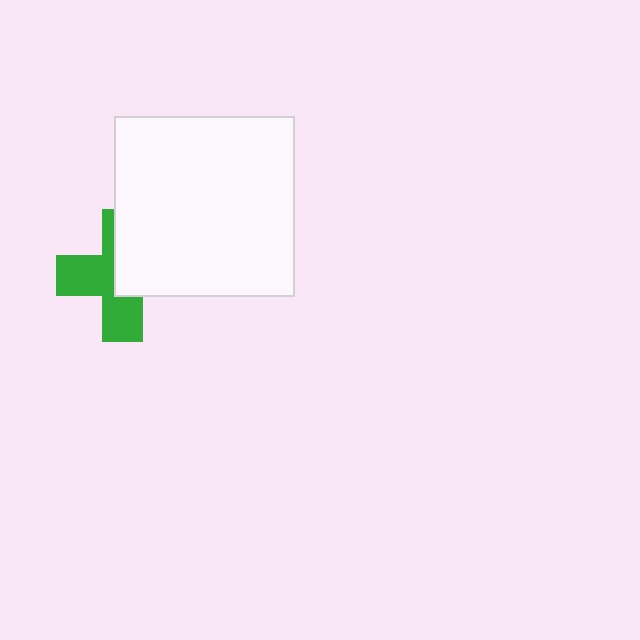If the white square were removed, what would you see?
You would see the complete green cross.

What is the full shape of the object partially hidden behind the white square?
The partially hidden object is a green cross.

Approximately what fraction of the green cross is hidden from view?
Roughly 49% of the green cross is hidden behind the white square.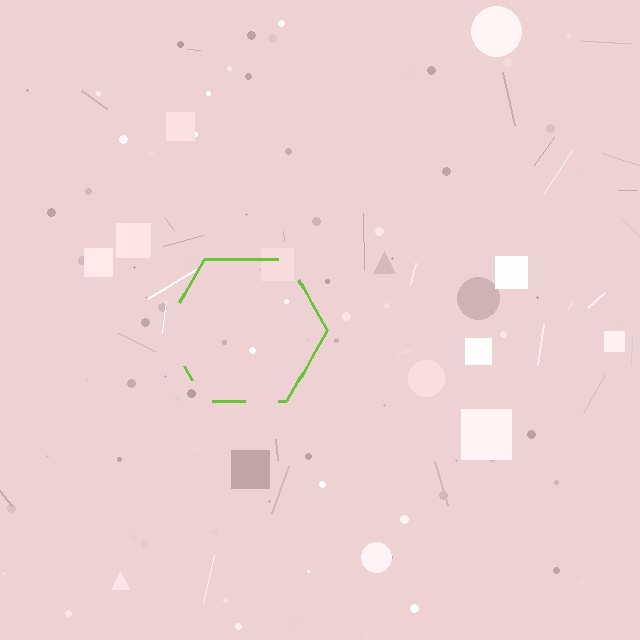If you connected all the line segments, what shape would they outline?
They would outline a hexagon.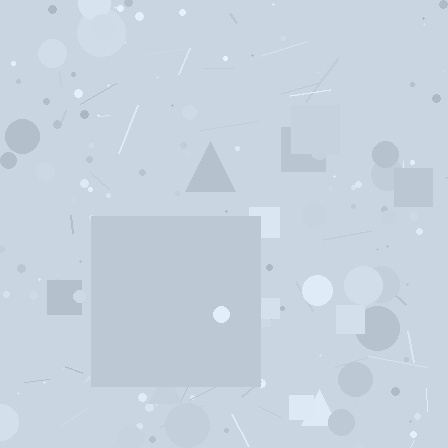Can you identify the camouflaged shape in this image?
The camouflaged shape is a square.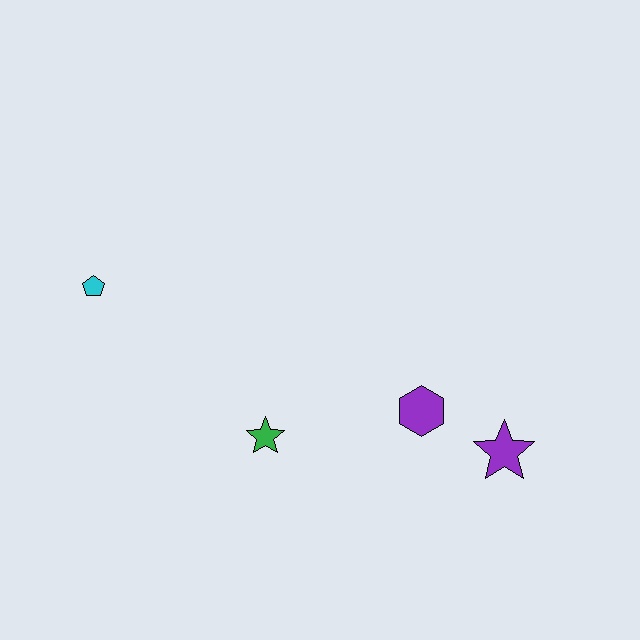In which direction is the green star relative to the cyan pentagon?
The green star is to the right of the cyan pentagon.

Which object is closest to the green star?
The purple hexagon is closest to the green star.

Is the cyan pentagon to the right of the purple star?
No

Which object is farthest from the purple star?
The cyan pentagon is farthest from the purple star.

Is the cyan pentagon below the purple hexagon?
No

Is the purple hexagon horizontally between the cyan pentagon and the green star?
No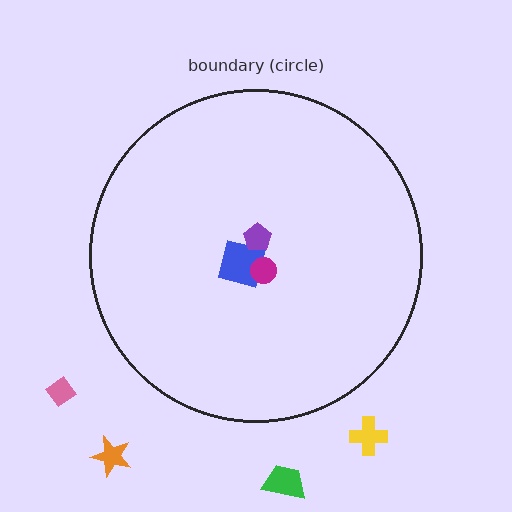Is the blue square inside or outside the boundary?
Inside.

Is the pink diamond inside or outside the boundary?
Outside.